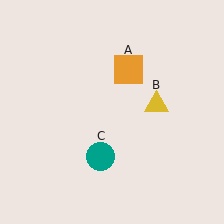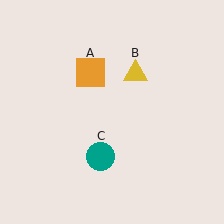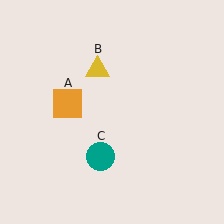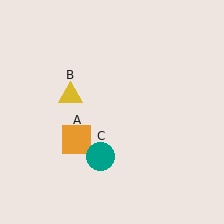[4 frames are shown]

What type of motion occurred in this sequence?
The orange square (object A), yellow triangle (object B) rotated counterclockwise around the center of the scene.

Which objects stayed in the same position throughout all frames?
Teal circle (object C) remained stationary.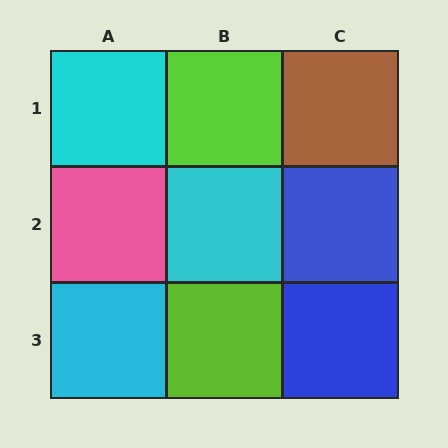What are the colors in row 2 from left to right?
Pink, cyan, blue.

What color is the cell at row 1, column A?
Cyan.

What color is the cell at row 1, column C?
Brown.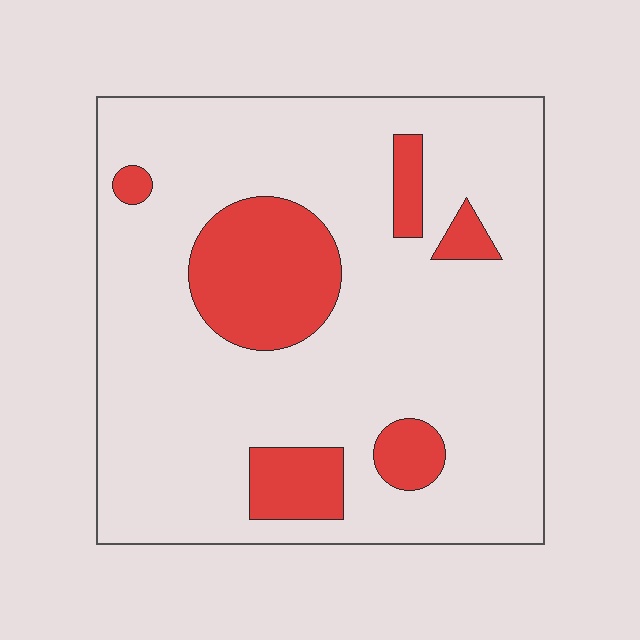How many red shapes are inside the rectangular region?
6.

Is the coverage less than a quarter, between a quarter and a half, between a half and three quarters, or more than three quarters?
Less than a quarter.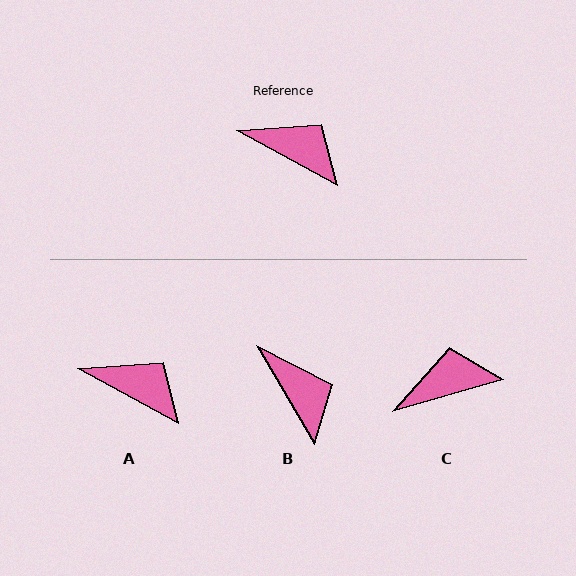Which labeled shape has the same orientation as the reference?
A.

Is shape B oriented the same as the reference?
No, it is off by about 31 degrees.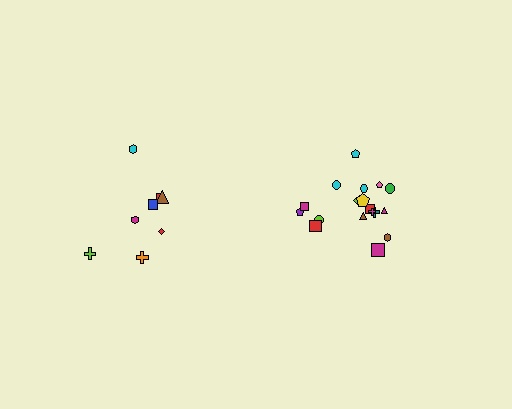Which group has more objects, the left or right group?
The right group.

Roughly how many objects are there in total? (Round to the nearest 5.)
Roughly 25 objects in total.